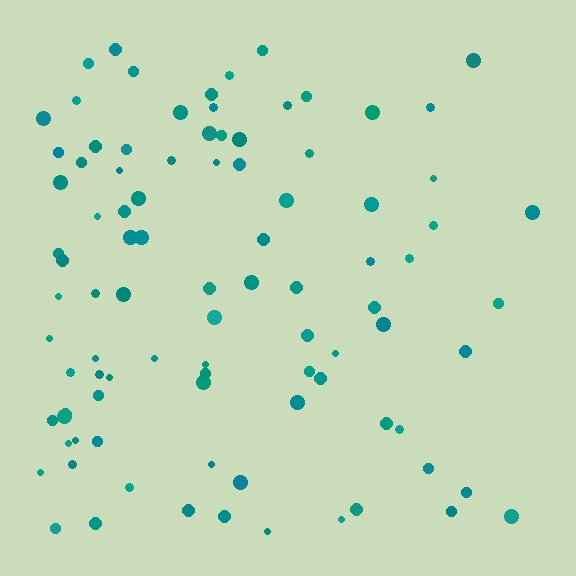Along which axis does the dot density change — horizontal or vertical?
Horizontal.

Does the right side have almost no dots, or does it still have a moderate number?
Still a moderate number, just noticeably fewer than the left.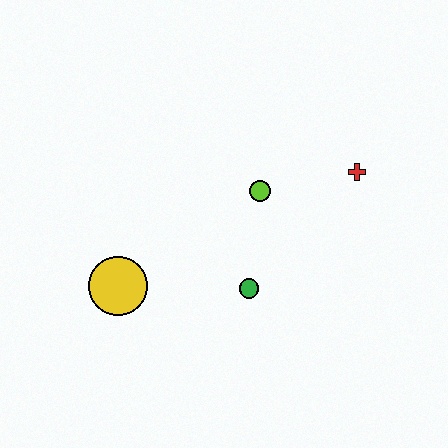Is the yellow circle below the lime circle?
Yes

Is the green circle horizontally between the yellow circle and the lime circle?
Yes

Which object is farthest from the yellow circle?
The red cross is farthest from the yellow circle.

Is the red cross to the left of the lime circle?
No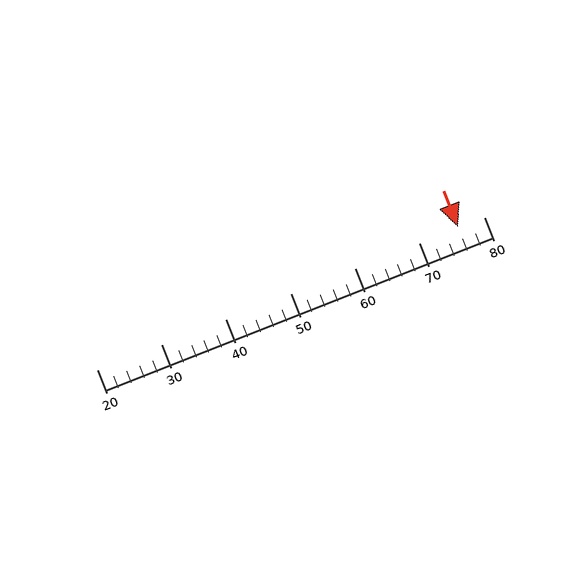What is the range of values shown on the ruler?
The ruler shows values from 20 to 80.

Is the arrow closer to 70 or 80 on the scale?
The arrow is closer to 80.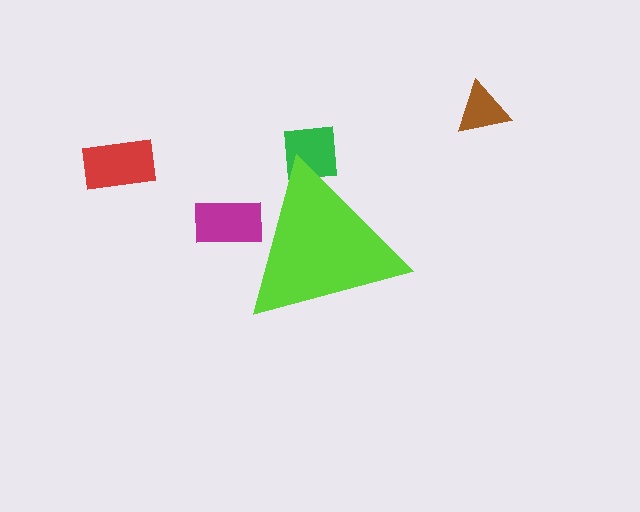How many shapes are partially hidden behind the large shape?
2 shapes are partially hidden.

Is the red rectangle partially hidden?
No, the red rectangle is fully visible.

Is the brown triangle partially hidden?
No, the brown triangle is fully visible.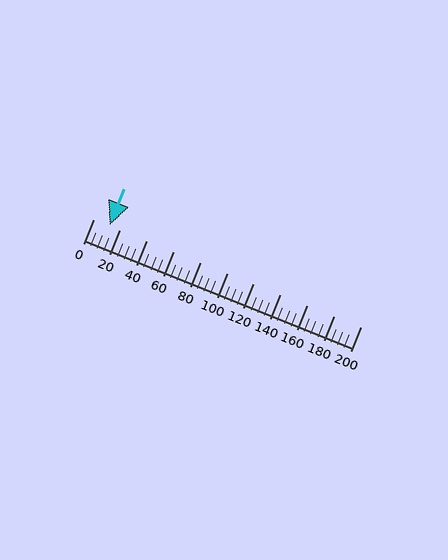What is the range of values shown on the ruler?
The ruler shows values from 0 to 200.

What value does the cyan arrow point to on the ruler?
The cyan arrow points to approximately 12.